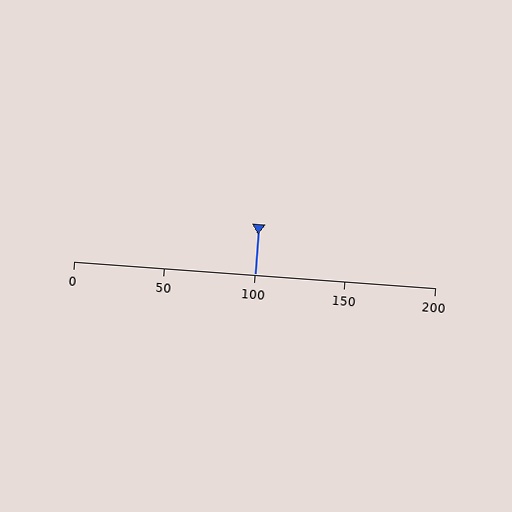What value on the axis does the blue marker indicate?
The marker indicates approximately 100.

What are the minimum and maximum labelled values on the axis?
The axis runs from 0 to 200.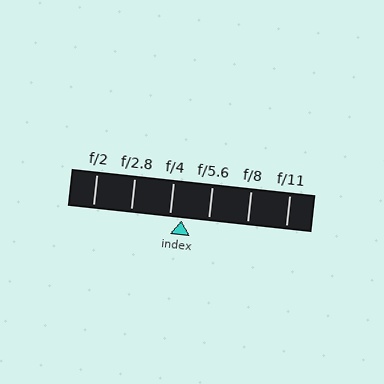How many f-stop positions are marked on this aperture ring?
There are 6 f-stop positions marked.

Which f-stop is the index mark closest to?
The index mark is closest to f/4.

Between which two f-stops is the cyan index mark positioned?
The index mark is between f/4 and f/5.6.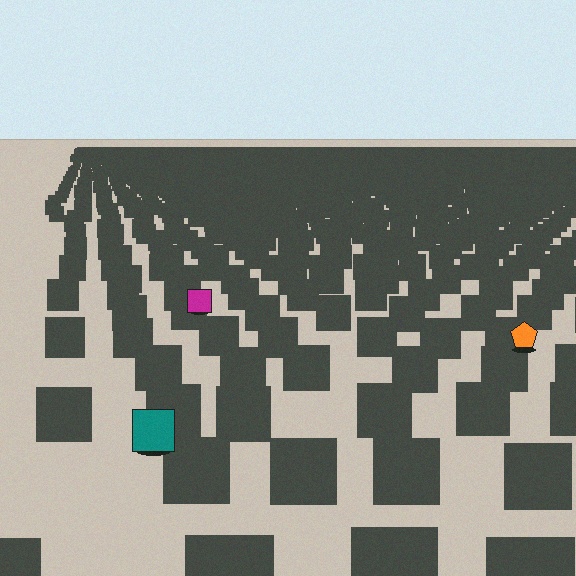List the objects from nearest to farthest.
From nearest to farthest: the teal square, the orange pentagon, the magenta square.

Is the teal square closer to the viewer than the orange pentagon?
Yes. The teal square is closer — you can tell from the texture gradient: the ground texture is coarser near it.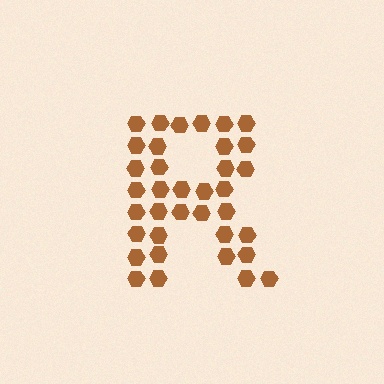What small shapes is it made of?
It is made of small hexagons.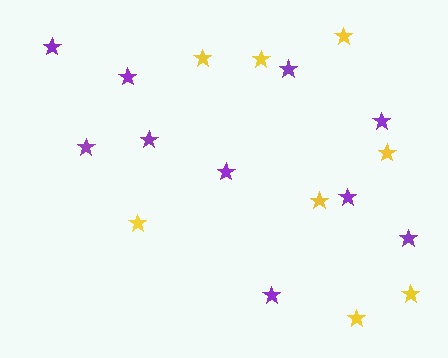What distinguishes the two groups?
There are 2 groups: one group of yellow stars (8) and one group of purple stars (10).